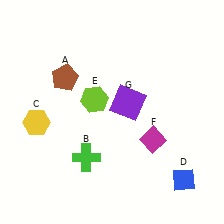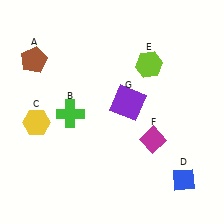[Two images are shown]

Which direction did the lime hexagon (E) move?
The lime hexagon (E) moved right.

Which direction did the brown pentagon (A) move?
The brown pentagon (A) moved left.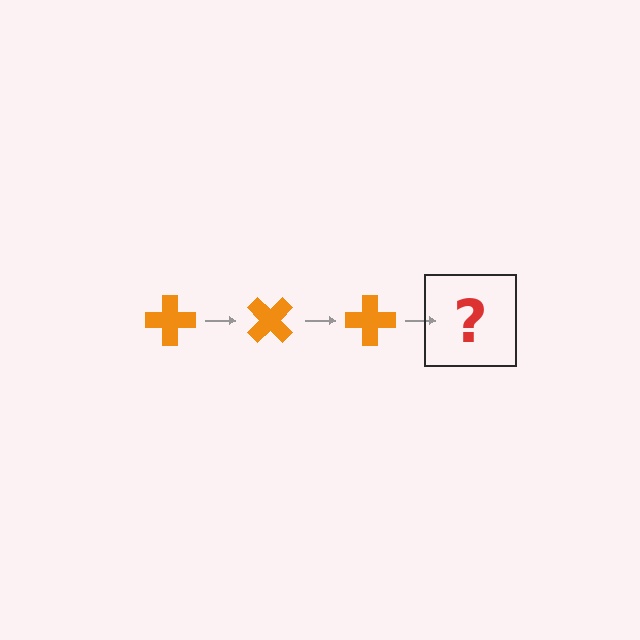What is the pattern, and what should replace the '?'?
The pattern is that the cross rotates 45 degrees each step. The '?' should be an orange cross rotated 135 degrees.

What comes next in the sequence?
The next element should be an orange cross rotated 135 degrees.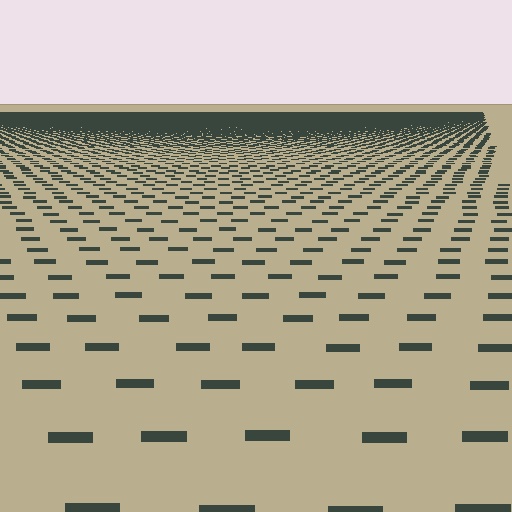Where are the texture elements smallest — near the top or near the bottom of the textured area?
Near the top.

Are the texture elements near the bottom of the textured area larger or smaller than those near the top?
Larger. Near the bottom, elements are closer to the viewer and appear at a bigger on-screen size.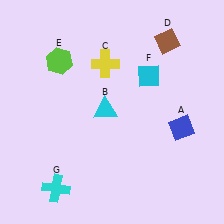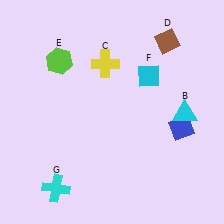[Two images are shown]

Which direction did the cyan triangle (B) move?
The cyan triangle (B) moved right.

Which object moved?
The cyan triangle (B) moved right.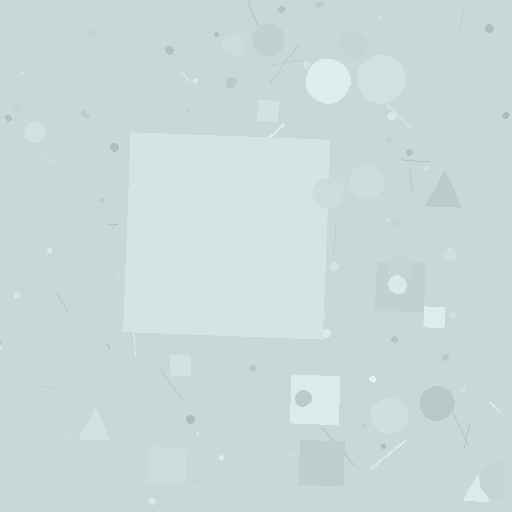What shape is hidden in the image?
A square is hidden in the image.